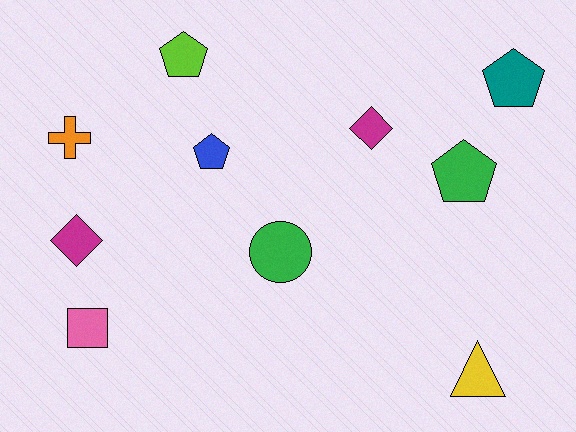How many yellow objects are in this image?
There is 1 yellow object.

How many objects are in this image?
There are 10 objects.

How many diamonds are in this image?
There are 2 diamonds.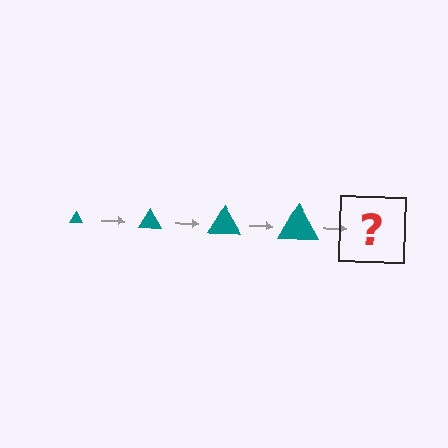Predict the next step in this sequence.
The next step is a teal triangle, larger than the previous one.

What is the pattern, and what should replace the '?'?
The pattern is that the triangle gets progressively larger each step. The '?' should be a teal triangle, larger than the previous one.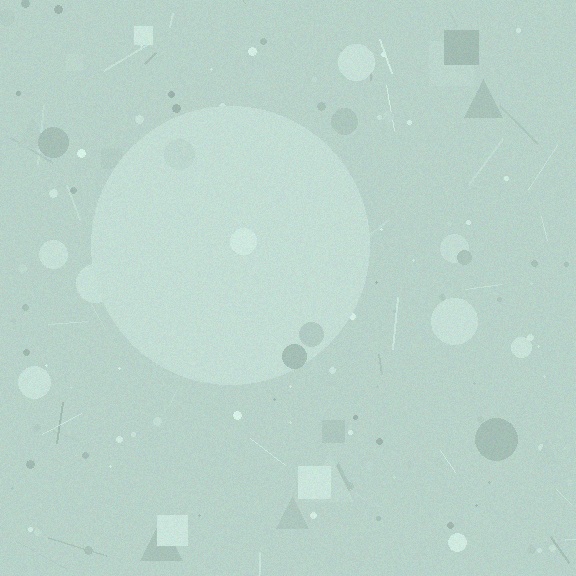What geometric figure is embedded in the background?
A circle is embedded in the background.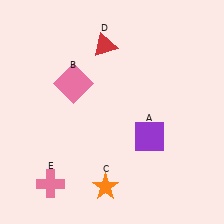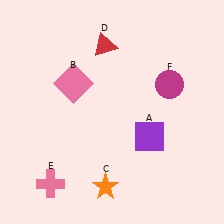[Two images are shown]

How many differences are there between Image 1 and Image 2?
There is 1 difference between the two images.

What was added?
A magenta circle (F) was added in Image 2.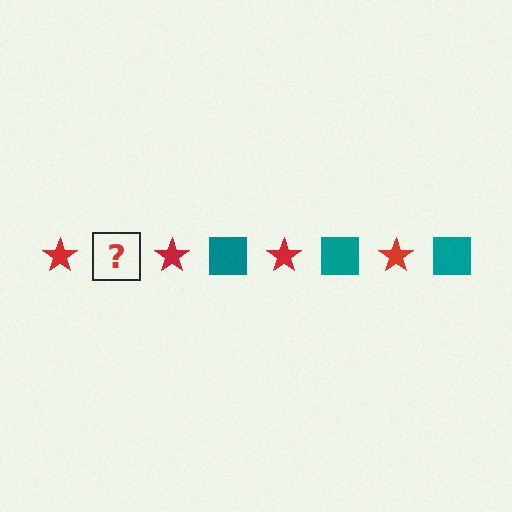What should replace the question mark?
The question mark should be replaced with a teal square.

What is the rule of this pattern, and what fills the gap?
The rule is that the pattern alternates between red star and teal square. The gap should be filled with a teal square.